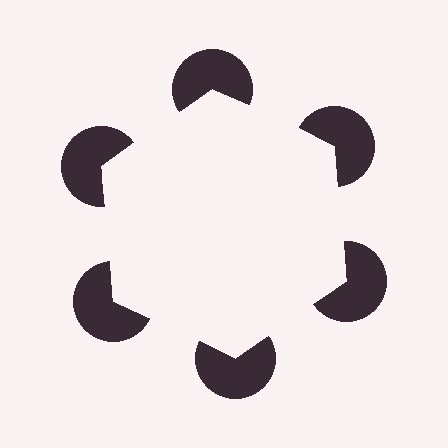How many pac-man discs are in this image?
There are 6 — one at each vertex of the illusory hexagon.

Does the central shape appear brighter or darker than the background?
It typically appears slightly brighter than the background, even though no actual brightness change is drawn.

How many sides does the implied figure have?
6 sides.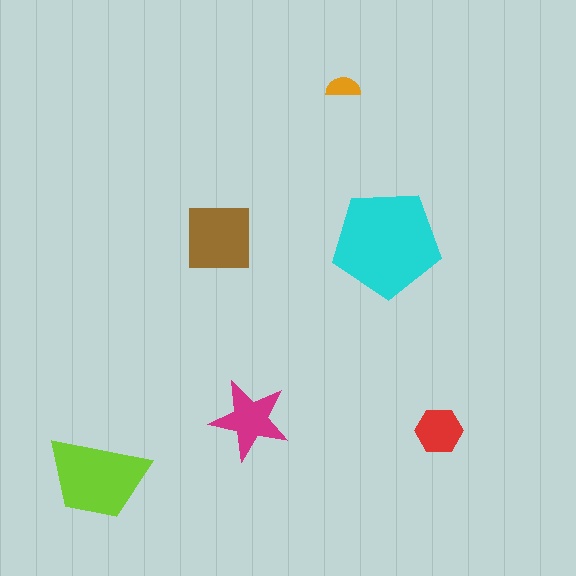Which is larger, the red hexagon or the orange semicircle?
The red hexagon.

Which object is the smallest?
The orange semicircle.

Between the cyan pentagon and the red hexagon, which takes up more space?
The cyan pentagon.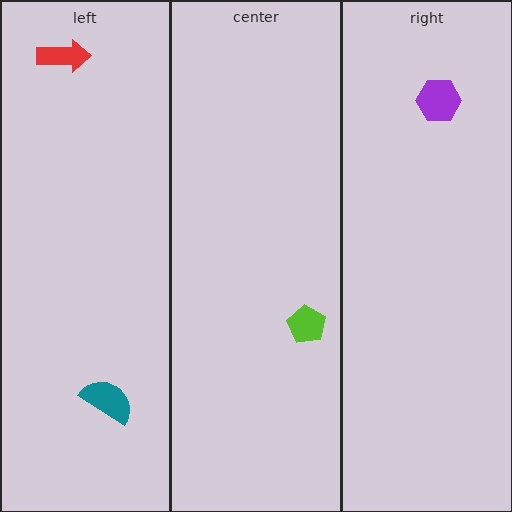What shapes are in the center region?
The lime pentagon.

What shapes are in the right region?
The purple hexagon.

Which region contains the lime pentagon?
The center region.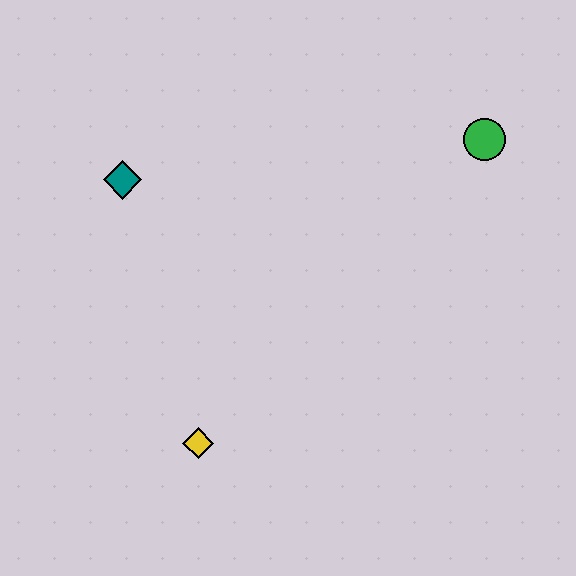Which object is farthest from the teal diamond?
The green circle is farthest from the teal diamond.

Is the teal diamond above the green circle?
No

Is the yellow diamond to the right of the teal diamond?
Yes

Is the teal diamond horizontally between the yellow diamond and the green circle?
No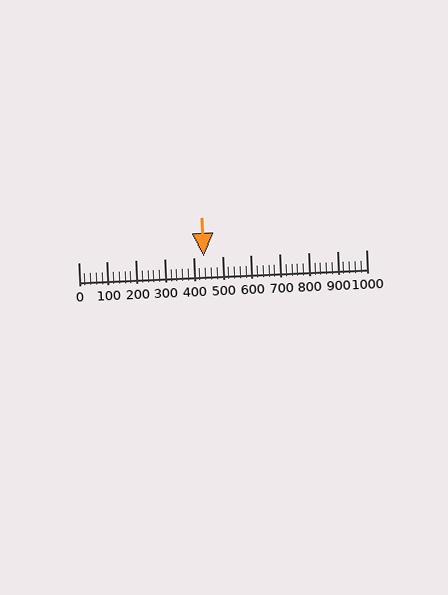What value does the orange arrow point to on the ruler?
The orange arrow points to approximately 435.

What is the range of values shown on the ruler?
The ruler shows values from 0 to 1000.